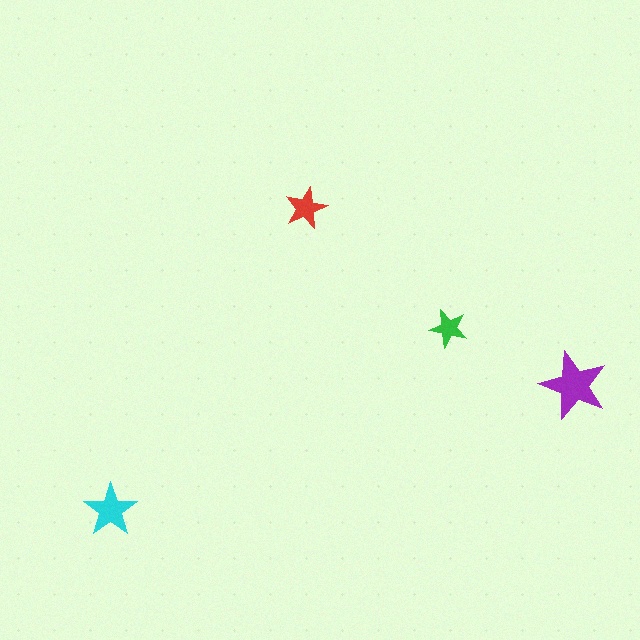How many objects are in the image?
There are 4 objects in the image.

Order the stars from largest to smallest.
the purple one, the cyan one, the red one, the green one.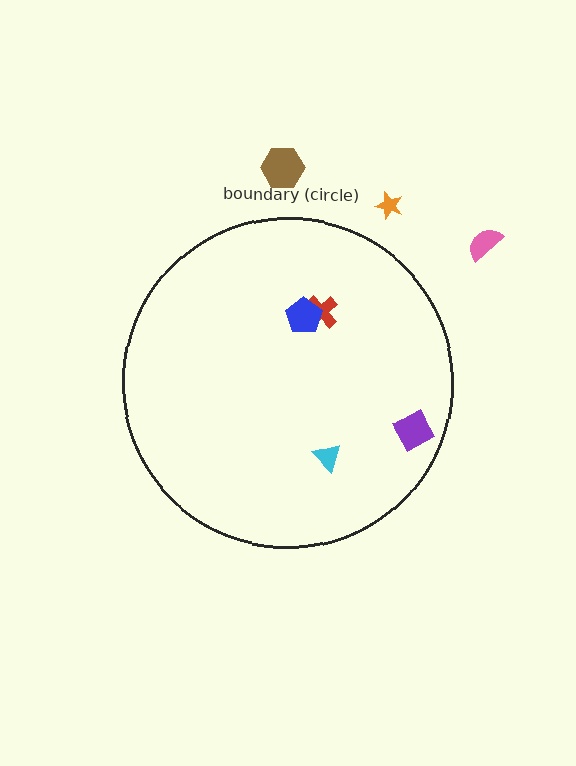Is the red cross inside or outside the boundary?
Inside.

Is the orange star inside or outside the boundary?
Outside.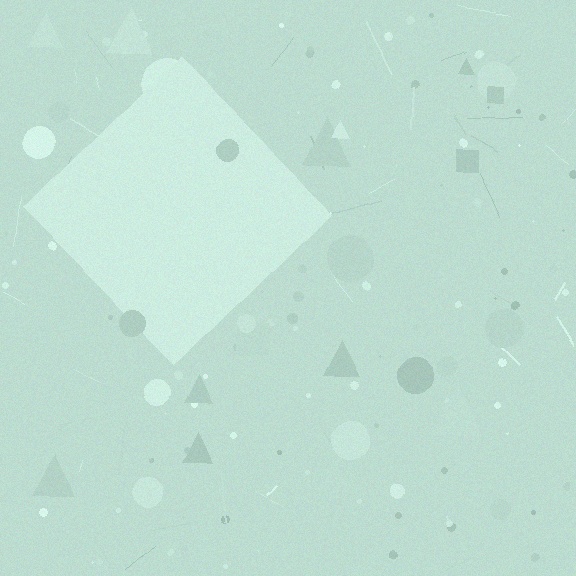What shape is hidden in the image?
A diamond is hidden in the image.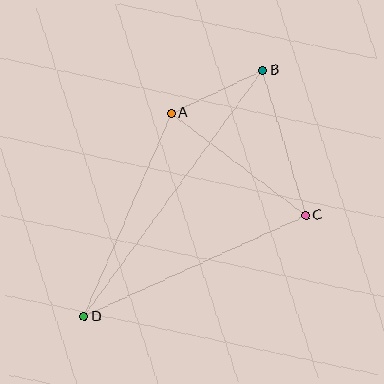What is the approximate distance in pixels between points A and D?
The distance between A and D is approximately 221 pixels.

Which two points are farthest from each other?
Points B and D are farthest from each other.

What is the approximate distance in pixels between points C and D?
The distance between C and D is approximately 243 pixels.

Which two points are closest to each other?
Points A and B are closest to each other.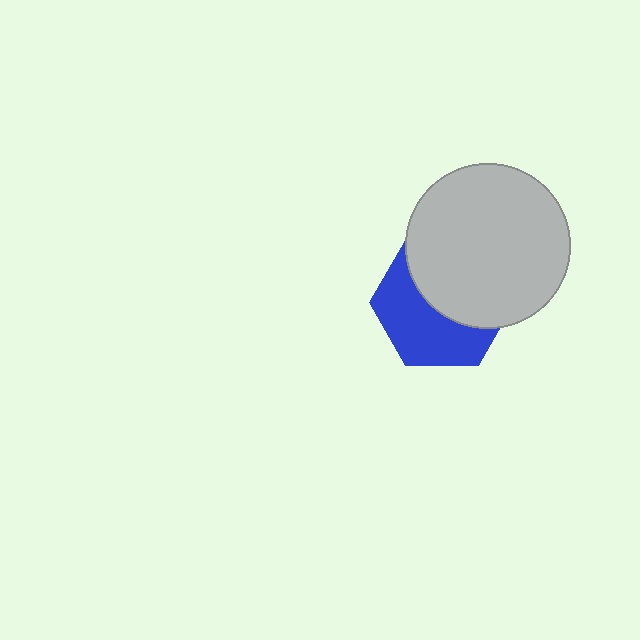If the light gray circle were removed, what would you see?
You would see the complete blue hexagon.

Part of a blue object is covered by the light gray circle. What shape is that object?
It is a hexagon.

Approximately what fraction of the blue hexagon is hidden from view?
Roughly 51% of the blue hexagon is hidden behind the light gray circle.